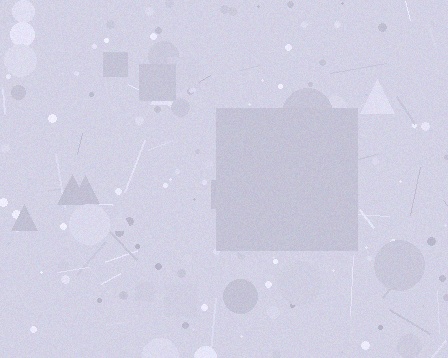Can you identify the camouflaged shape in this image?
The camouflaged shape is a square.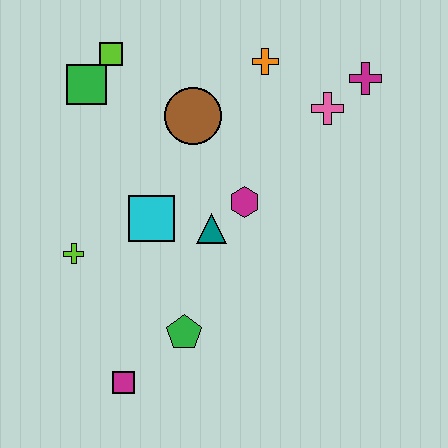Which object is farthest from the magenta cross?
The magenta square is farthest from the magenta cross.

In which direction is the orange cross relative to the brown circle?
The orange cross is to the right of the brown circle.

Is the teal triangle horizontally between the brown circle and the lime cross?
No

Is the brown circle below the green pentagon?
No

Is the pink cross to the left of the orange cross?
No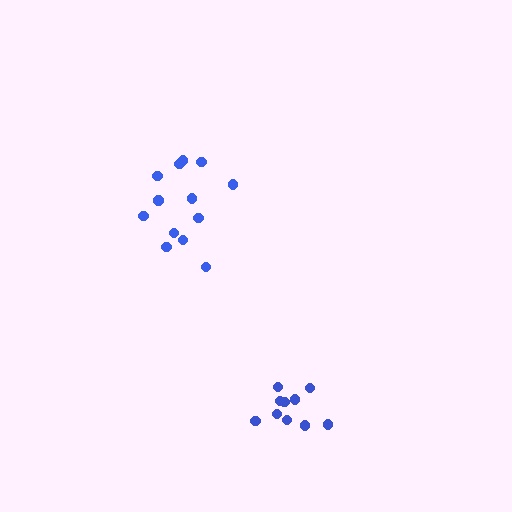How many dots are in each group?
Group 1: 13 dots, Group 2: 10 dots (23 total).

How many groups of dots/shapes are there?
There are 2 groups.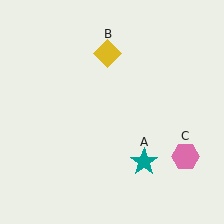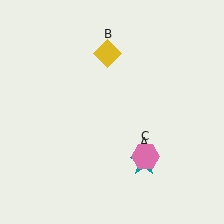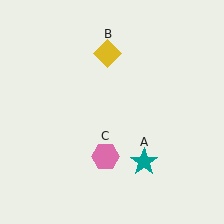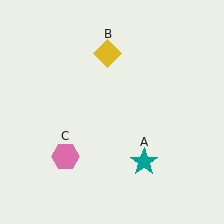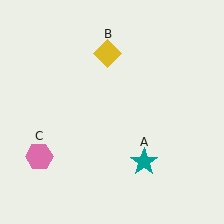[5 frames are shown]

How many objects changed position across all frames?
1 object changed position: pink hexagon (object C).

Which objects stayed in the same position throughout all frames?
Teal star (object A) and yellow diamond (object B) remained stationary.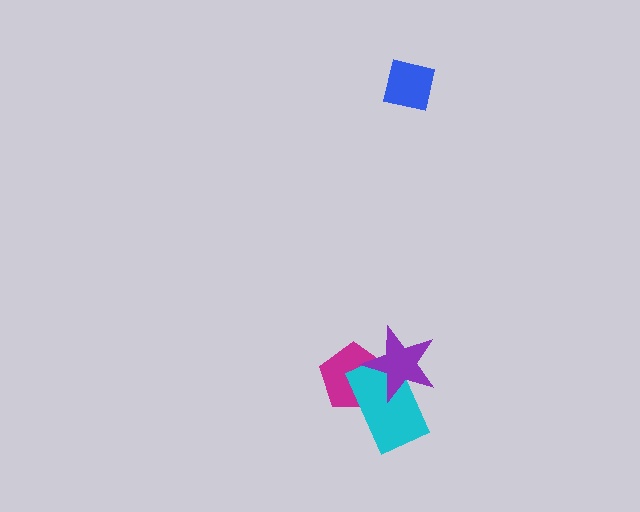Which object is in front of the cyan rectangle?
The purple star is in front of the cyan rectangle.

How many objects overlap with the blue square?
0 objects overlap with the blue square.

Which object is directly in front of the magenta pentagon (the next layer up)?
The cyan rectangle is directly in front of the magenta pentagon.